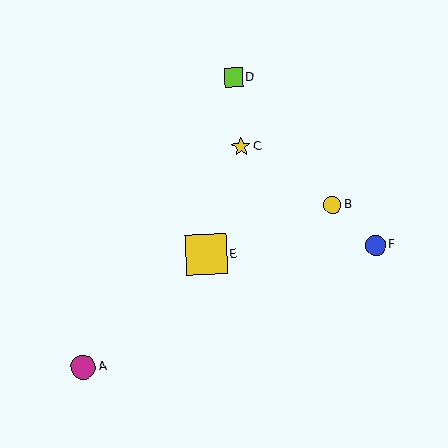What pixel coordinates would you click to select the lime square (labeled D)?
Click at (233, 77) to select the lime square D.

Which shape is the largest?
The yellow square (labeled E) is the largest.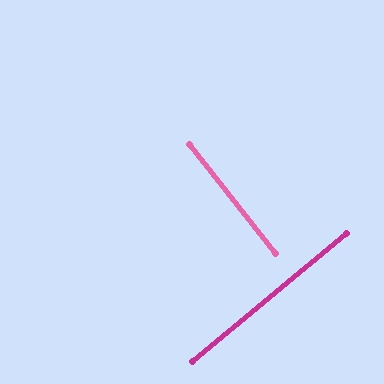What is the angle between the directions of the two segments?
Approximately 89 degrees.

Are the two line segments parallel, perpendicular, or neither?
Perpendicular — they meet at approximately 89°.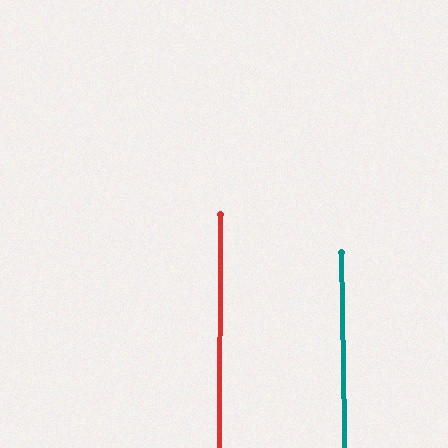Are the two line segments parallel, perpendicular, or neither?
Parallel — their directions differ by only 1.3°.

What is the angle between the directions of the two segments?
Approximately 1 degree.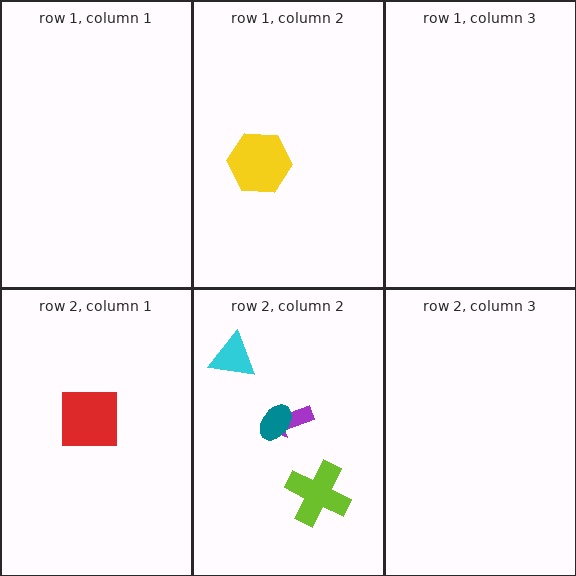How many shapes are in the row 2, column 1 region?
1.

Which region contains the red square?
The row 2, column 1 region.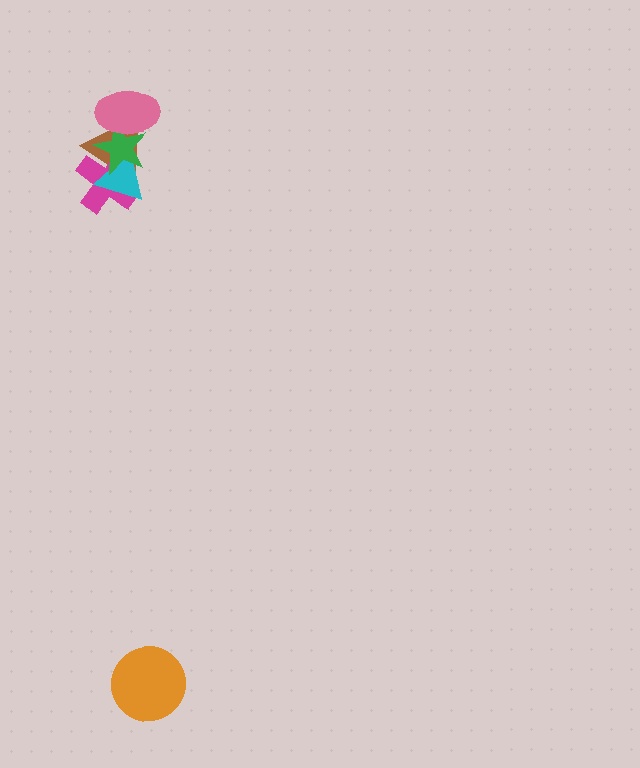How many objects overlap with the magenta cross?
3 objects overlap with the magenta cross.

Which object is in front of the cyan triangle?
The green star is in front of the cyan triangle.